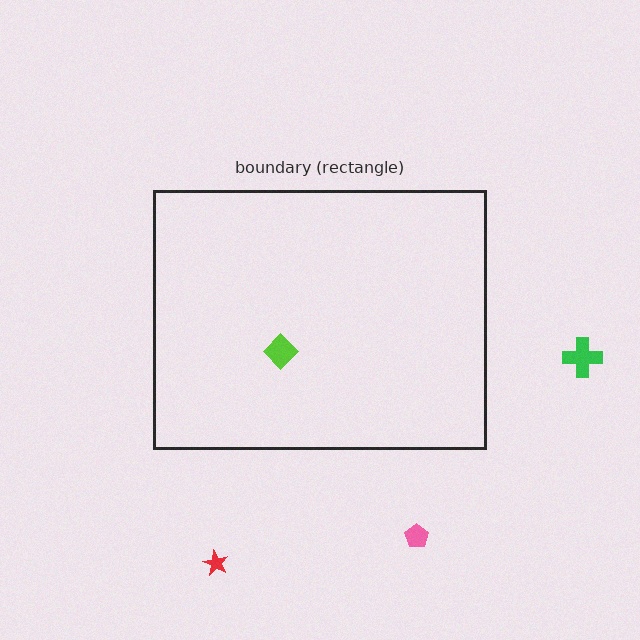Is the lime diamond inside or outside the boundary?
Inside.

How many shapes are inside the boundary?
1 inside, 3 outside.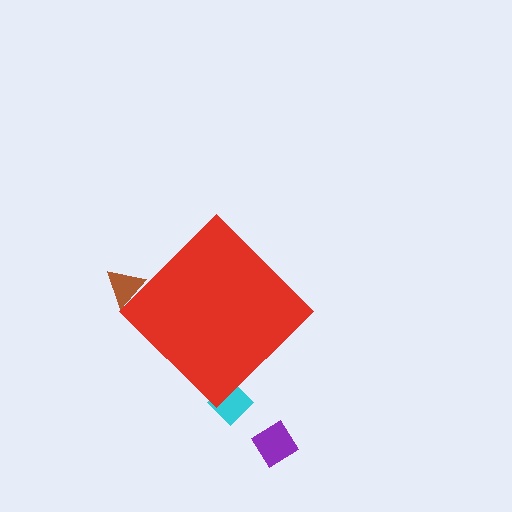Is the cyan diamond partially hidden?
Yes, the cyan diamond is partially hidden behind the red diamond.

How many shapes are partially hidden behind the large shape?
2 shapes are partially hidden.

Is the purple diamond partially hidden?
No, the purple diamond is fully visible.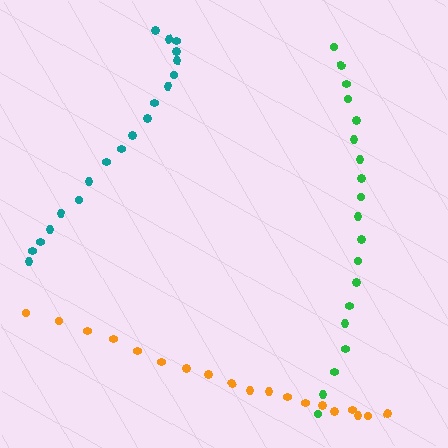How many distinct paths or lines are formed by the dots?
There are 3 distinct paths.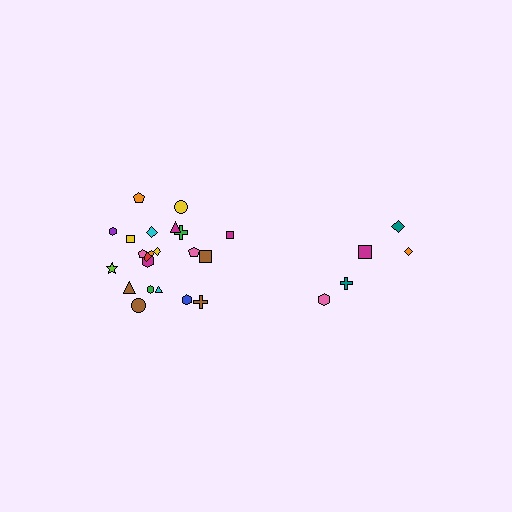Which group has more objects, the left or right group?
The left group.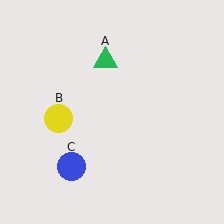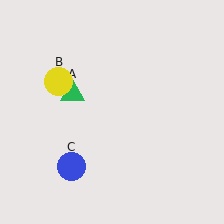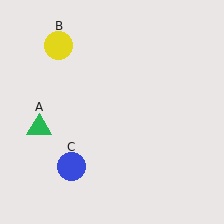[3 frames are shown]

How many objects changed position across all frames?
2 objects changed position: green triangle (object A), yellow circle (object B).